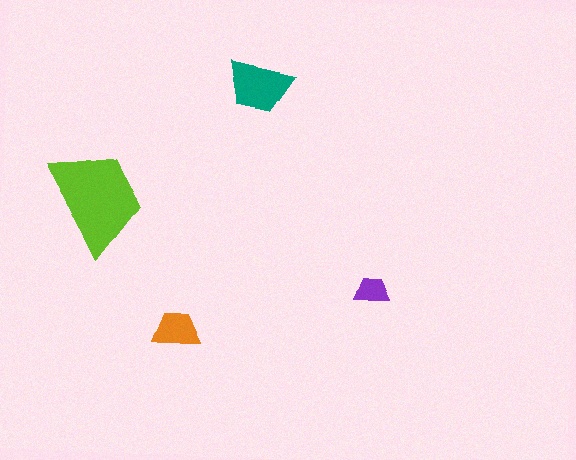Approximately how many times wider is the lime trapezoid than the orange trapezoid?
About 2 times wider.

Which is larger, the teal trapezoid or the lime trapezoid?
The lime one.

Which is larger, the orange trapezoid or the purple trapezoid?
The orange one.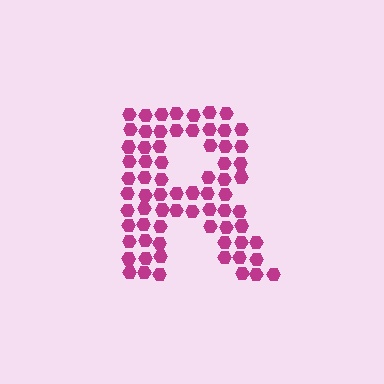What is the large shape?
The large shape is the letter R.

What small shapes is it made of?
It is made of small hexagons.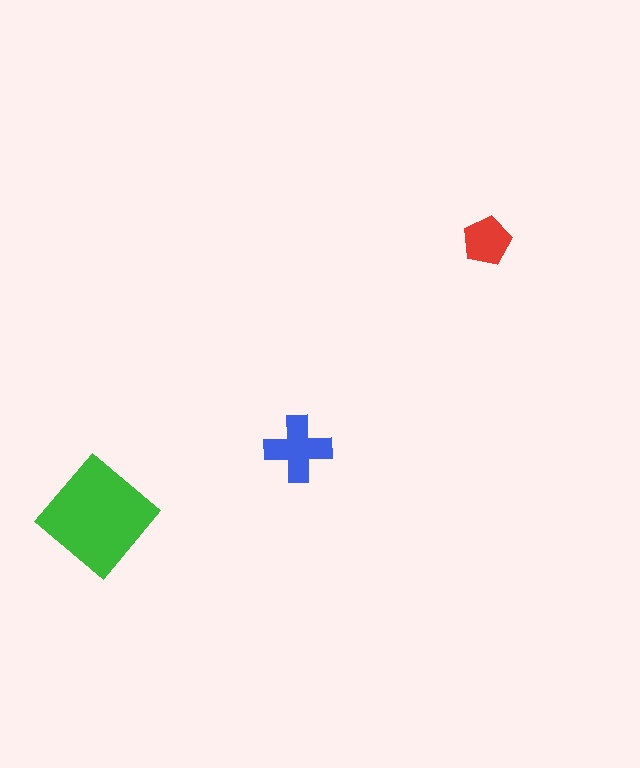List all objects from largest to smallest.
The green diamond, the blue cross, the red pentagon.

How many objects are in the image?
There are 3 objects in the image.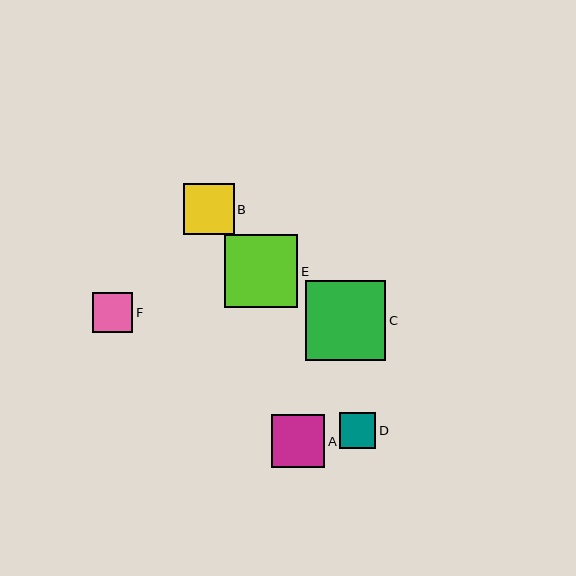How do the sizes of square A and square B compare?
Square A and square B are approximately the same size.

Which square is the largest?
Square C is the largest with a size of approximately 80 pixels.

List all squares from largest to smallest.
From largest to smallest: C, E, A, B, F, D.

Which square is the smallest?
Square D is the smallest with a size of approximately 36 pixels.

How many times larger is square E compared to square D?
Square E is approximately 2.0 times the size of square D.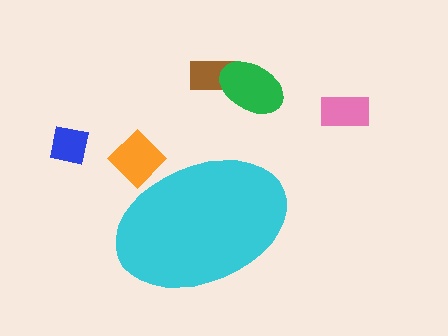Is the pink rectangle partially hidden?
No, the pink rectangle is fully visible.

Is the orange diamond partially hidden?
Yes, the orange diamond is partially hidden behind the cyan ellipse.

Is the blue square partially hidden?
No, the blue square is fully visible.